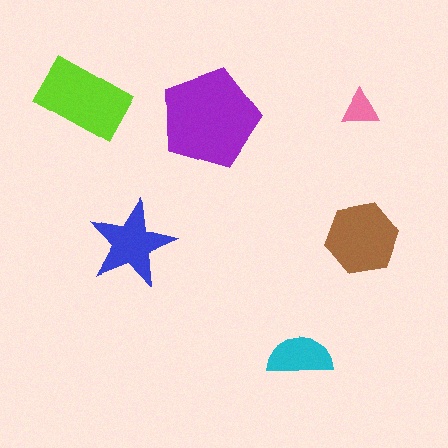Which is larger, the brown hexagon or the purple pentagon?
The purple pentagon.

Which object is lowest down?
The cyan semicircle is bottommost.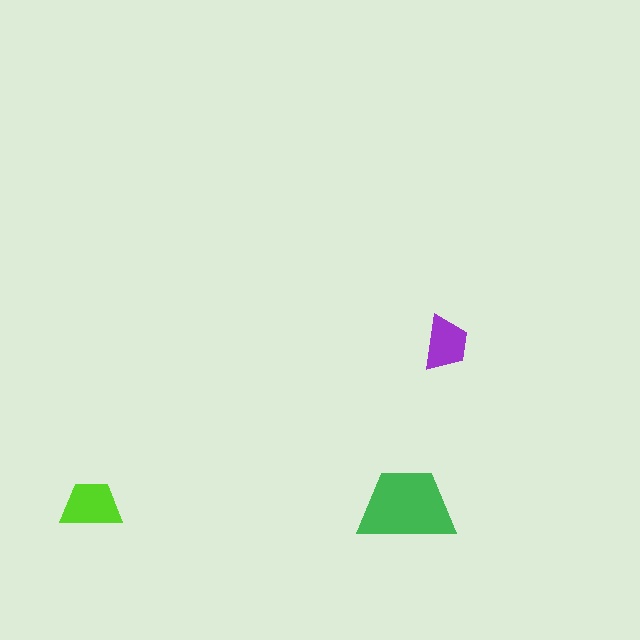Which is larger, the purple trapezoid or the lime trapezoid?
The lime one.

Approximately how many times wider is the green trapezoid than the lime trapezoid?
About 1.5 times wider.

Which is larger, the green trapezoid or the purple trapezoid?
The green one.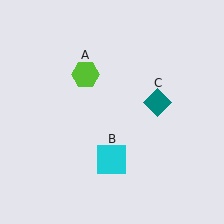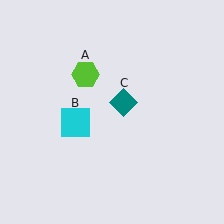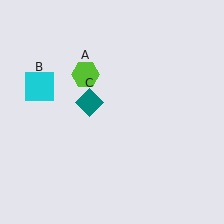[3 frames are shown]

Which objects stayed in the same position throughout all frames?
Lime hexagon (object A) remained stationary.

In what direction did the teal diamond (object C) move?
The teal diamond (object C) moved left.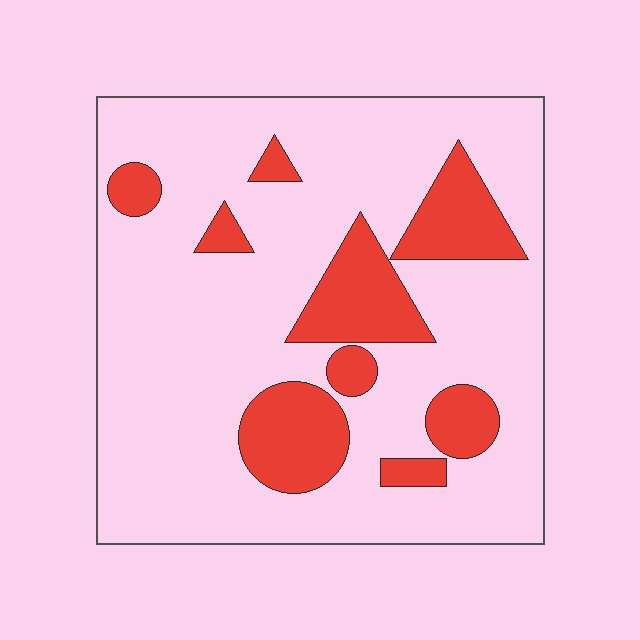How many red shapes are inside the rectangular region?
9.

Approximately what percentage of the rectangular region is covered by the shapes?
Approximately 20%.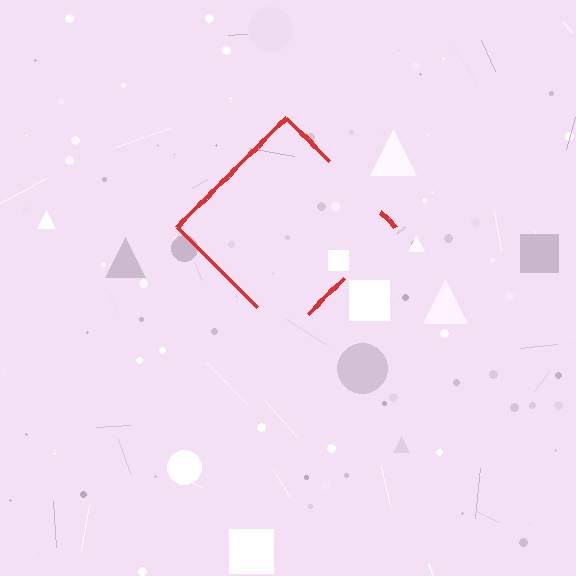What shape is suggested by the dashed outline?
The dashed outline suggests a diamond.